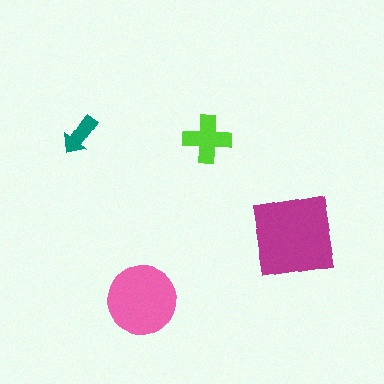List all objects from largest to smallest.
The magenta square, the pink circle, the lime cross, the teal arrow.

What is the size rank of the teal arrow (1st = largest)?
4th.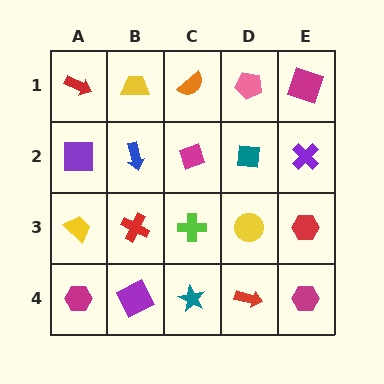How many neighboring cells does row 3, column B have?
4.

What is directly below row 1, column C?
A magenta diamond.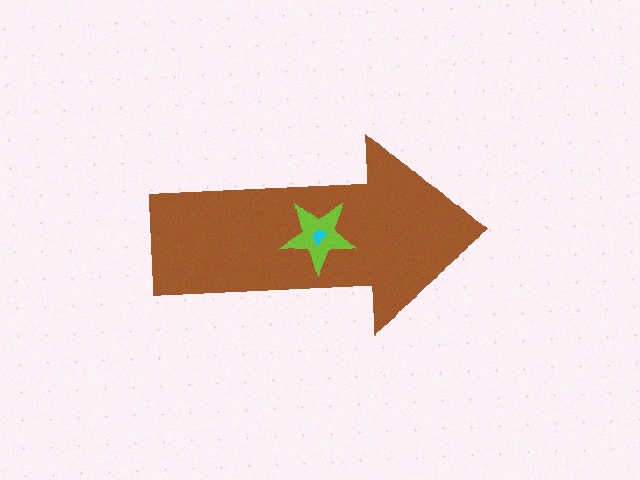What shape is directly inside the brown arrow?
The lime star.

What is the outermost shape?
The brown arrow.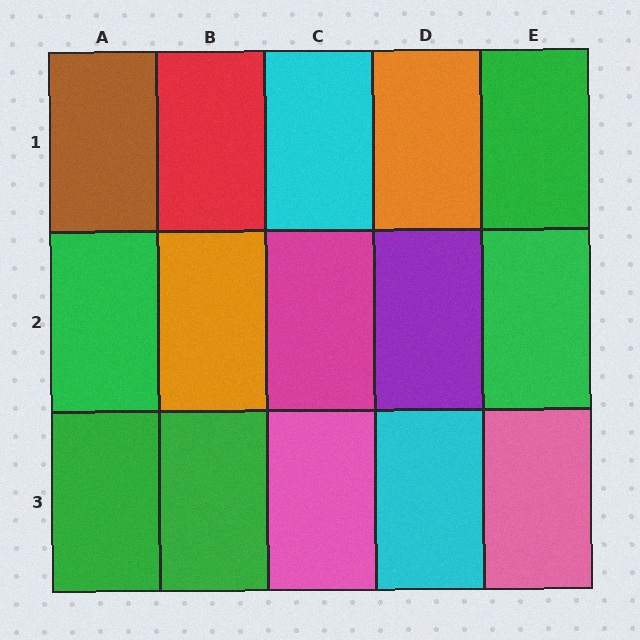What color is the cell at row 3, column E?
Pink.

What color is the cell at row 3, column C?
Pink.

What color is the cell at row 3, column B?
Green.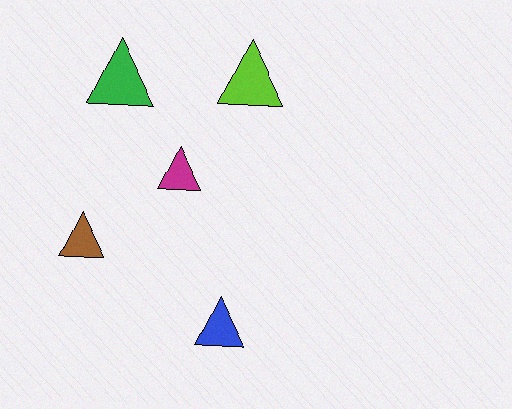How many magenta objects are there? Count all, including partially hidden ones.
There is 1 magenta object.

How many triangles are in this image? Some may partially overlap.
There are 5 triangles.